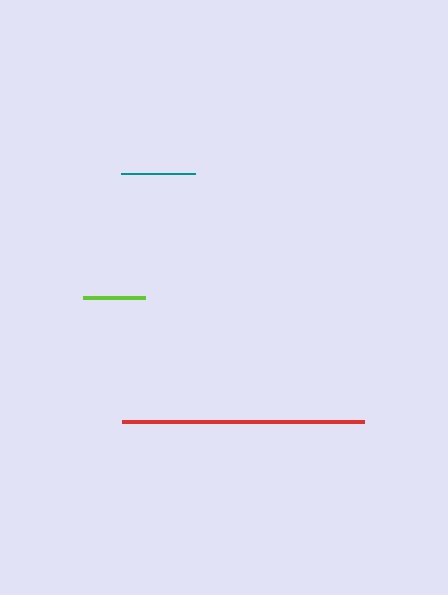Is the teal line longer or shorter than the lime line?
The teal line is longer than the lime line.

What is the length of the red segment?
The red segment is approximately 242 pixels long.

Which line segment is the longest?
The red line is the longest at approximately 242 pixels.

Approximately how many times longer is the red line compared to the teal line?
The red line is approximately 3.3 times the length of the teal line.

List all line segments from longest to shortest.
From longest to shortest: red, teal, lime.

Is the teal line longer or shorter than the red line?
The red line is longer than the teal line.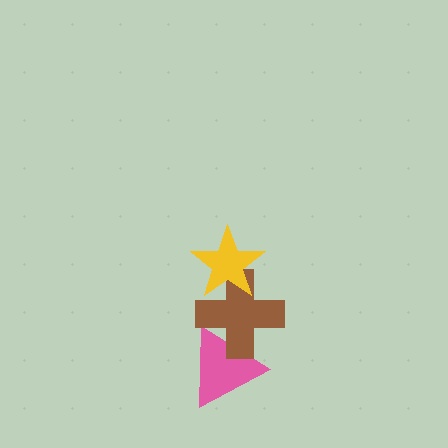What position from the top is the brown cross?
The brown cross is 2nd from the top.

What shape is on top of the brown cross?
The yellow star is on top of the brown cross.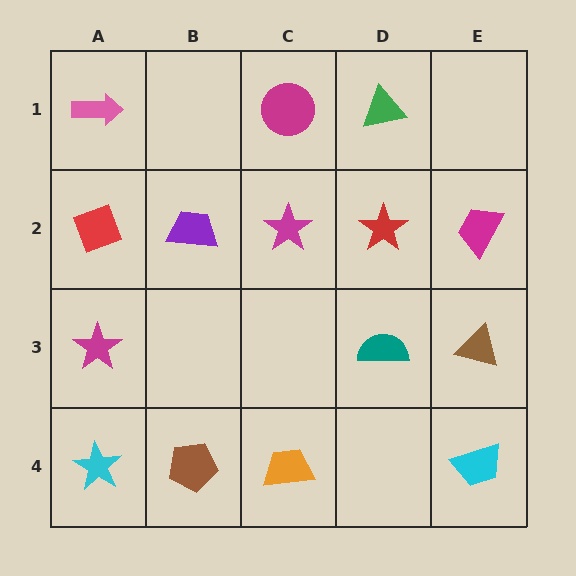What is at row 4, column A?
A cyan star.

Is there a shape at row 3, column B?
No, that cell is empty.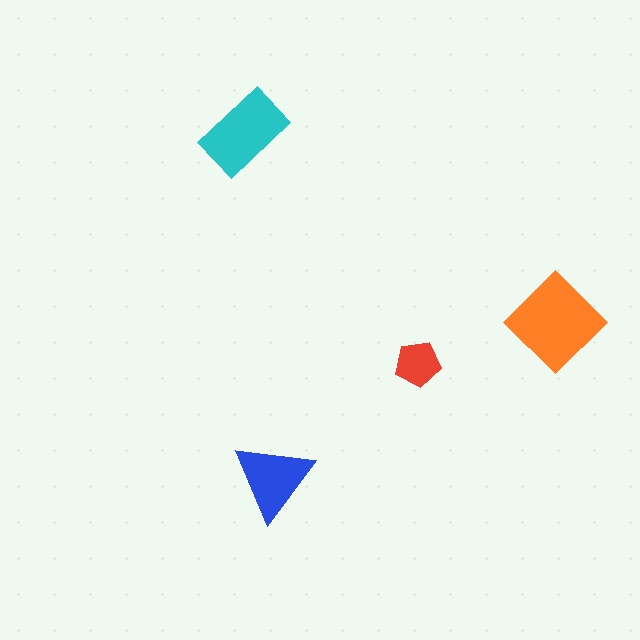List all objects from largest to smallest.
The orange diamond, the cyan rectangle, the blue triangle, the red pentagon.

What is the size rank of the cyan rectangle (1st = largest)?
2nd.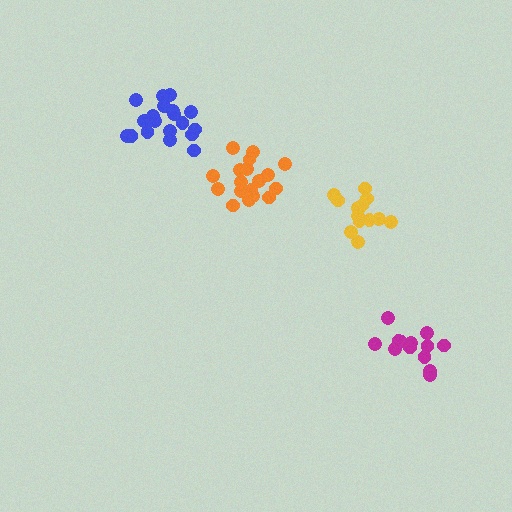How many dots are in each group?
Group 1: 18 dots, Group 2: 19 dots, Group 3: 13 dots, Group 4: 13 dots (63 total).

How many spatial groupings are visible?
There are 4 spatial groupings.